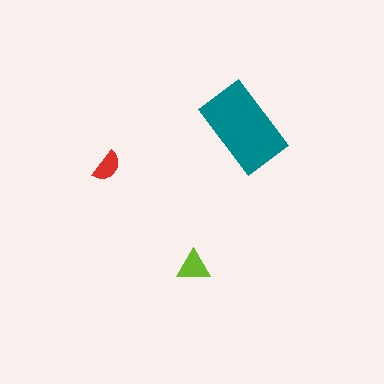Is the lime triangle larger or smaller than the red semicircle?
Larger.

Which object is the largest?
The teal rectangle.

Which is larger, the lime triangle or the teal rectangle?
The teal rectangle.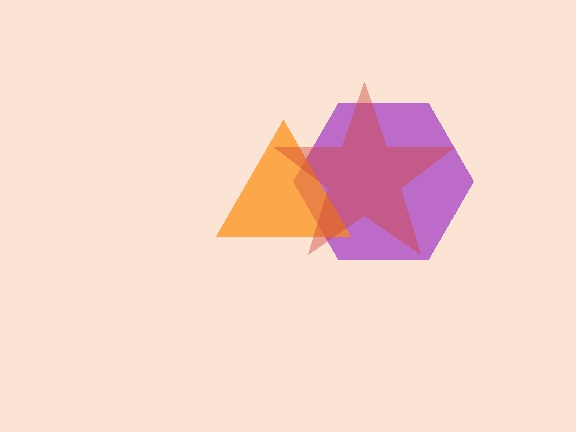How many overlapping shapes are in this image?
There are 3 overlapping shapes in the image.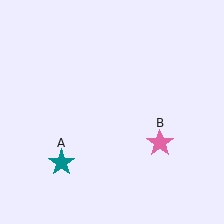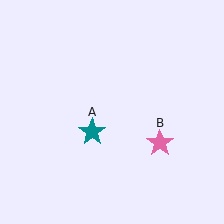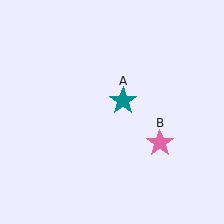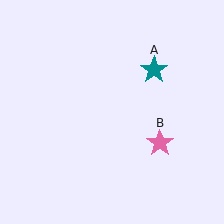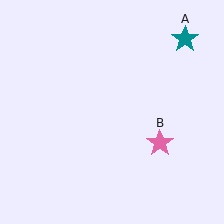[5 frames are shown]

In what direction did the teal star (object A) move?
The teal star (object A) moved up and to the right.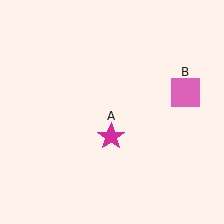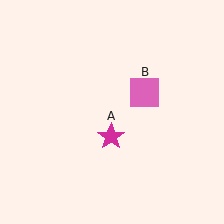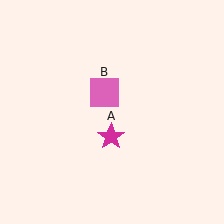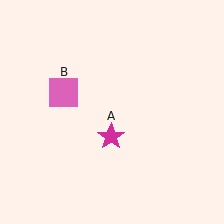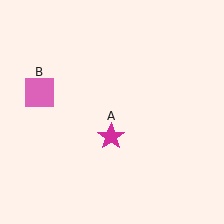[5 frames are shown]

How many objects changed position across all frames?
1 object changed position: pink square (object B).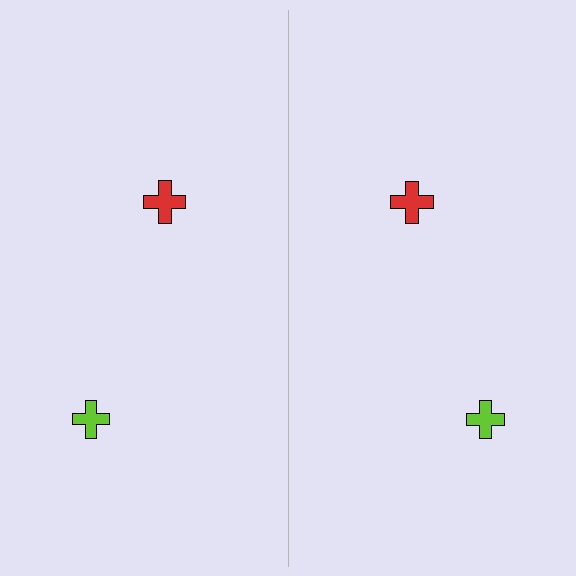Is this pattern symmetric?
Yes, this pattern has bilateral (reflection) symmetry.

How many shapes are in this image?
There are 4 shapes in this image.